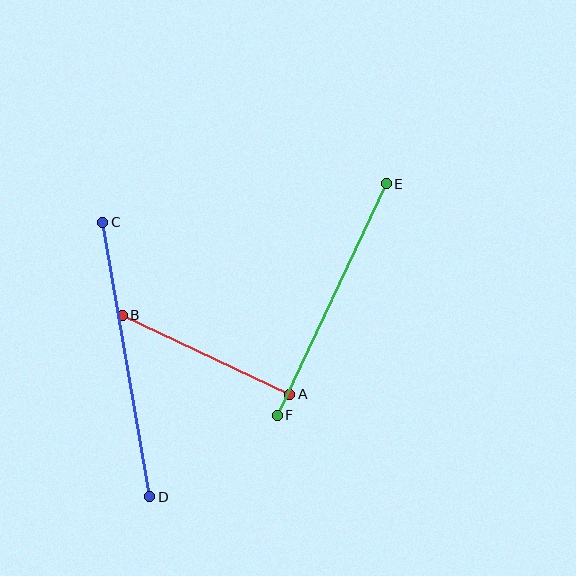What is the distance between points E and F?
The distance is approximately 256 pixels.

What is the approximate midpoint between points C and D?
The midpoint is at approximately (126, 359) pixels.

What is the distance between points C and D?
The distance is approximately 279 pixels.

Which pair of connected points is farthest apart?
Points C and D are farthest apart.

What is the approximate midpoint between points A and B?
The midpoint is at approximately (206, 355) pixels.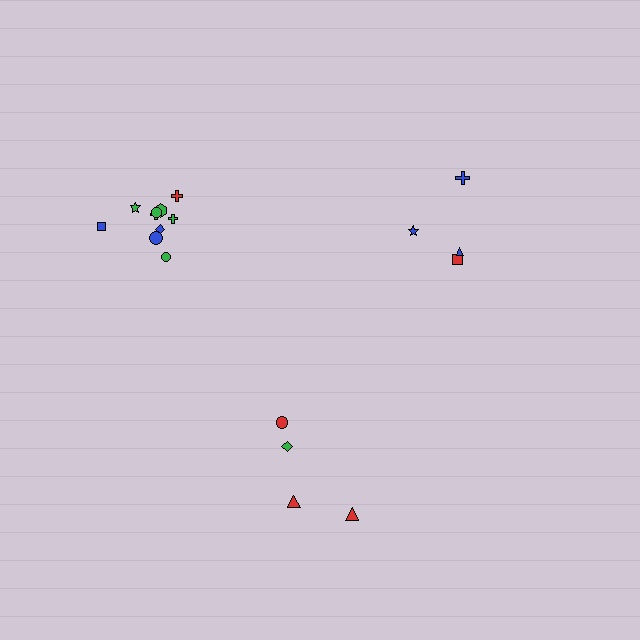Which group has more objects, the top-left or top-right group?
The top-left group.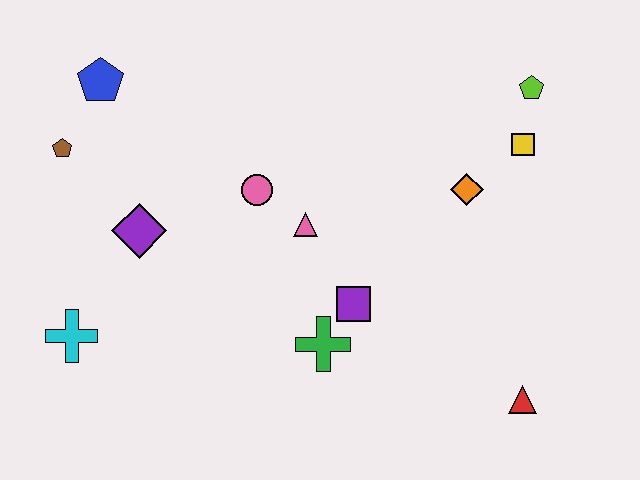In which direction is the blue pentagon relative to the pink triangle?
The blue pentagon is to the left of the pink triangle.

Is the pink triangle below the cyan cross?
No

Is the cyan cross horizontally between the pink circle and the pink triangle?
No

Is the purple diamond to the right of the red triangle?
No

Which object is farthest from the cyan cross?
The lime pentagon is farthest from the cyan cross.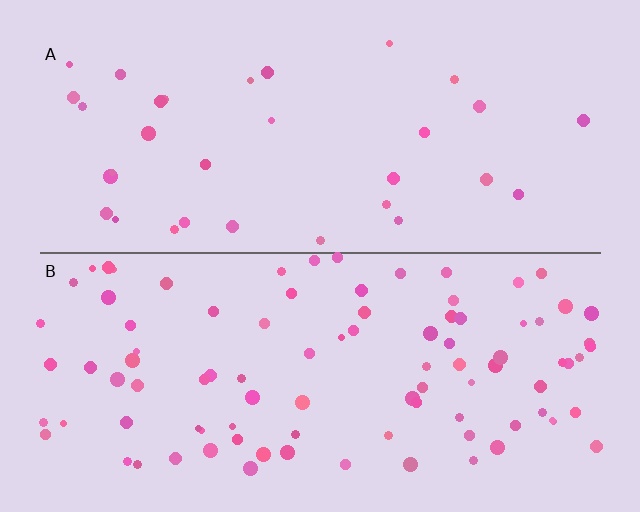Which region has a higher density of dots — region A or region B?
B (the bottom).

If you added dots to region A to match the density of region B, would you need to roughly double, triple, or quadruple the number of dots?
Approximately triple.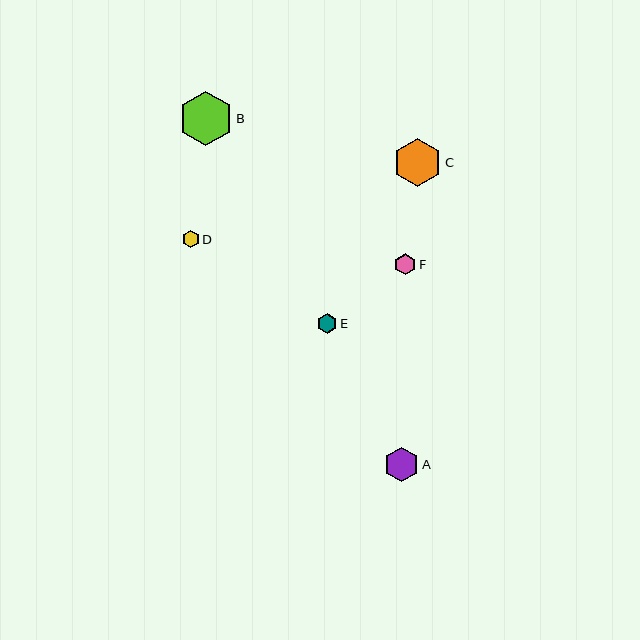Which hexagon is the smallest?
Hexagon D is the smallest with a size of approximately 17 pixels.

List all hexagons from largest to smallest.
From largest to smallest: B, C, A, F, E, D.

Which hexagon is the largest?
Hexagon B is the largest with a size of approximately 55 pixels.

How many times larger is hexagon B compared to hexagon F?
Hexagon B is approximately 2.6 times the size of hexagon F.